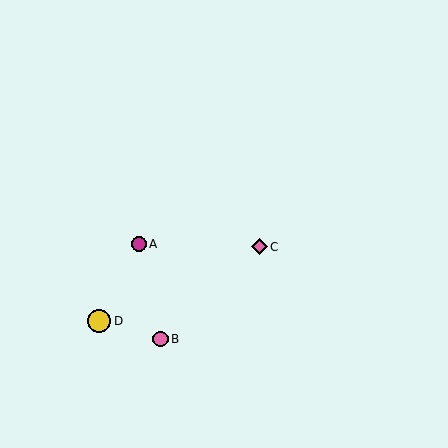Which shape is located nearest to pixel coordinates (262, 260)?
The pink diamond (labeled C) at (259, 247) is nearest to that location.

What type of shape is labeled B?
Shape B is a pink circle.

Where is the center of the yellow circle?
The center of the yellow circle is at (99, 321).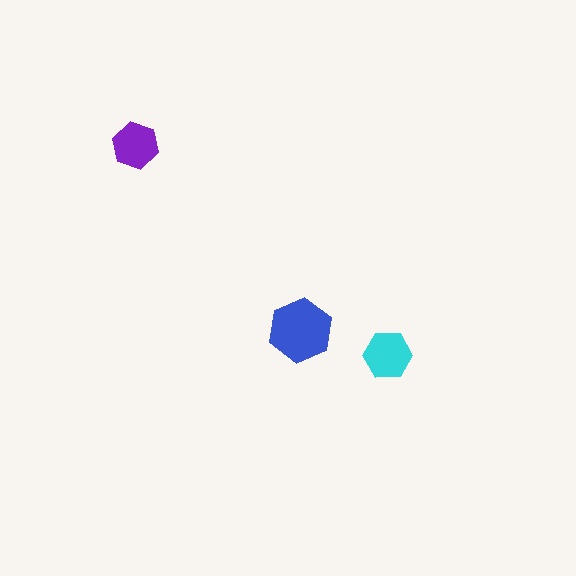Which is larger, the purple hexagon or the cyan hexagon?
The cyan one.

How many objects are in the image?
There are 3 objects in the image.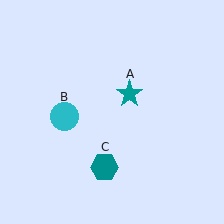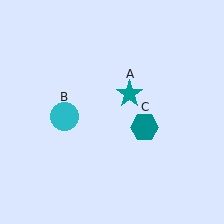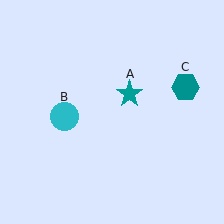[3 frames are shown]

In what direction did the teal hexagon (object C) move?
The teal hexagon (object C) moved up and to the right.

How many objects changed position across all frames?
1 object changed position: teal hexagon (object C).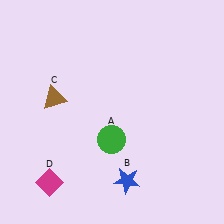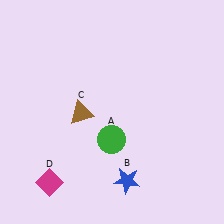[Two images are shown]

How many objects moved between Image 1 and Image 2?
1 object moved between the two images.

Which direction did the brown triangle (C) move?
The brown triangle (C) moved right.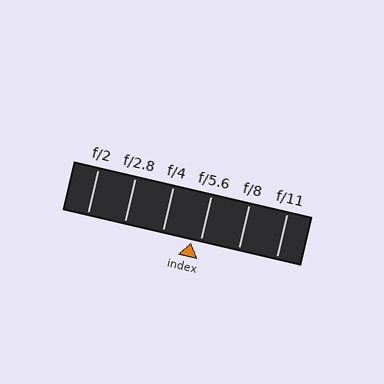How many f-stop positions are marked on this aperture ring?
There are 6 f-stop positions marked.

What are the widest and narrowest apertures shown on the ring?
The widest aperture shown is f/2 and the narrowest is f/11.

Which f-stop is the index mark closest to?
The index mark is closest to f/5.6.